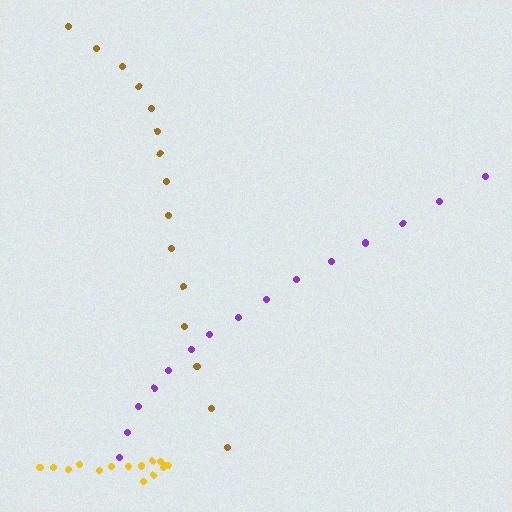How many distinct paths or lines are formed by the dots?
There are 3 distinct paths.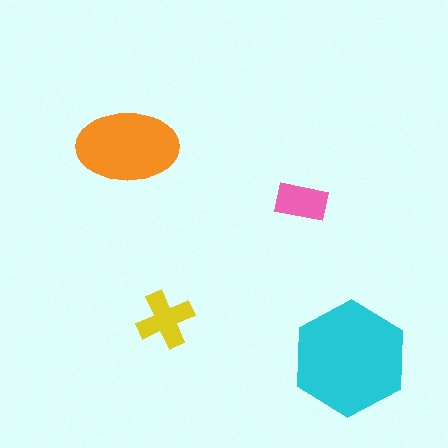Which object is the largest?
The cyan hexagon.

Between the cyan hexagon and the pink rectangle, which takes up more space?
The cyan hexagon.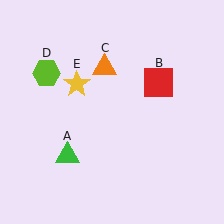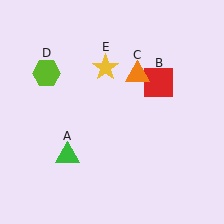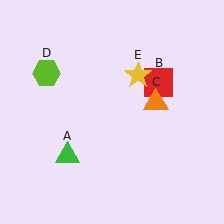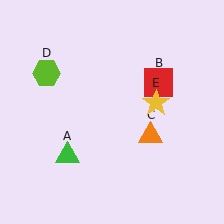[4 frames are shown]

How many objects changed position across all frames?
2 objects changed position: orange triangle (object C), yellow star (object E).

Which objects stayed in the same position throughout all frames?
Green triangle (object A) and red square (object B) and lime hexagon (object D) remained stationary.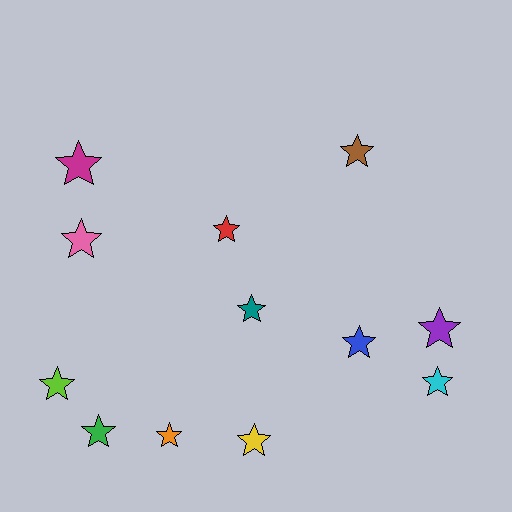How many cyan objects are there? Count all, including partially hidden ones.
There is 1 cyan object.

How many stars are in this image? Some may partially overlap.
There are 12 stars.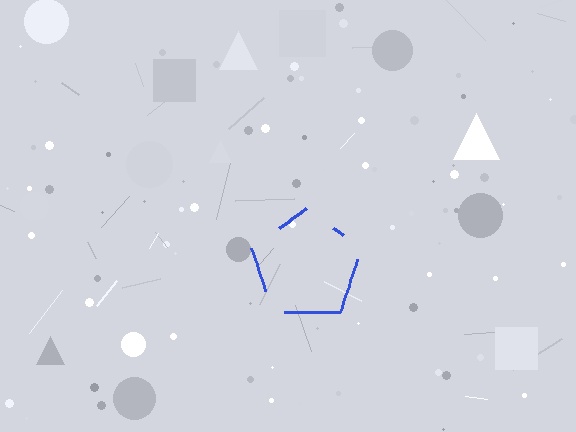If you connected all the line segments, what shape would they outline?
They would outline a pentagon.